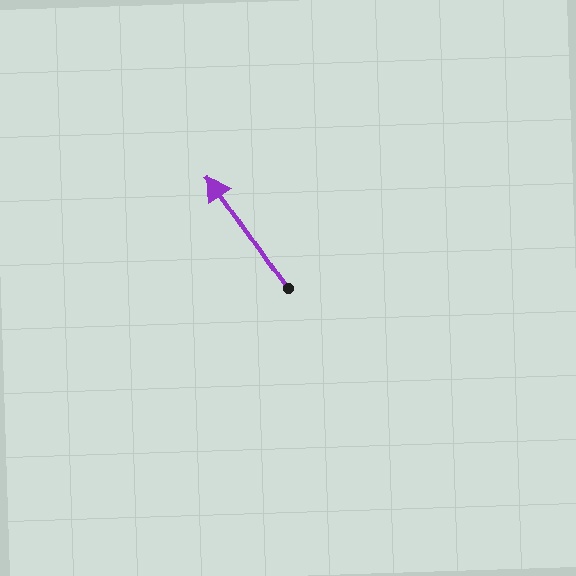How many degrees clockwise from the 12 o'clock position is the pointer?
Approximately 326 degrees.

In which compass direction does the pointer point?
Northwest.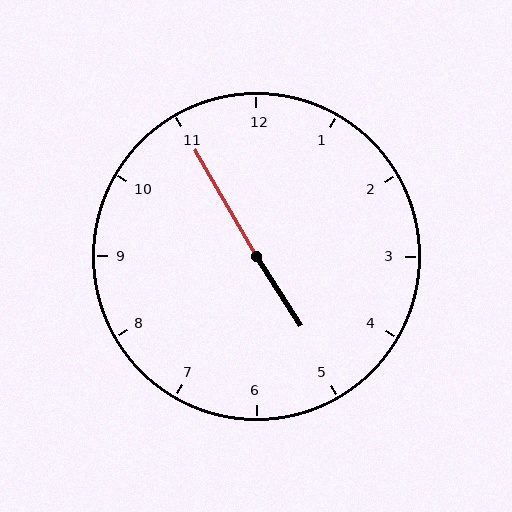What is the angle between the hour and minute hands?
Approximately 178 degrees.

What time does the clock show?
4:55.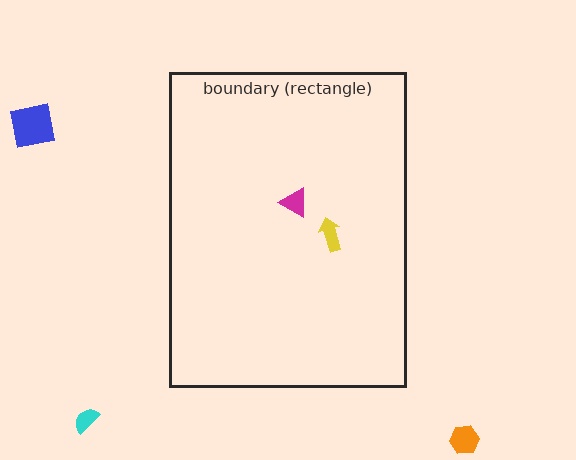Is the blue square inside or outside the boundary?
Outside.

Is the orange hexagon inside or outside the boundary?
Outside.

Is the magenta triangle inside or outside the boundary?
Inside.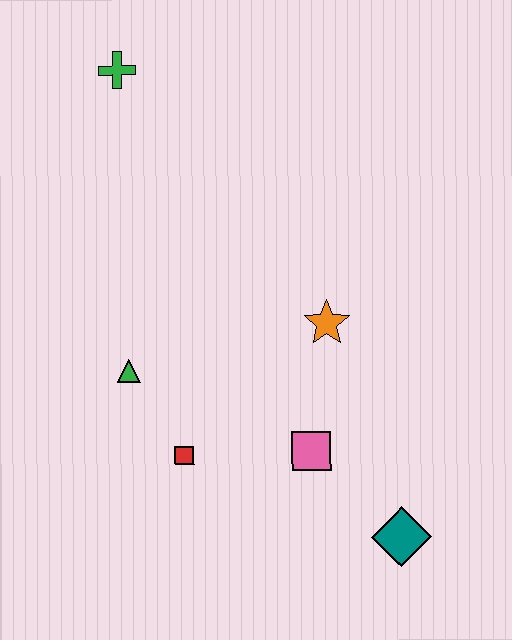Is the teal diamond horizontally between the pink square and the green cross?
No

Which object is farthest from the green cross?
The teal diamond is farthest from the green cross.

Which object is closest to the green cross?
The green triangle is closest to the green cross.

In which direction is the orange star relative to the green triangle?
The orange star is to the right of the green triangle.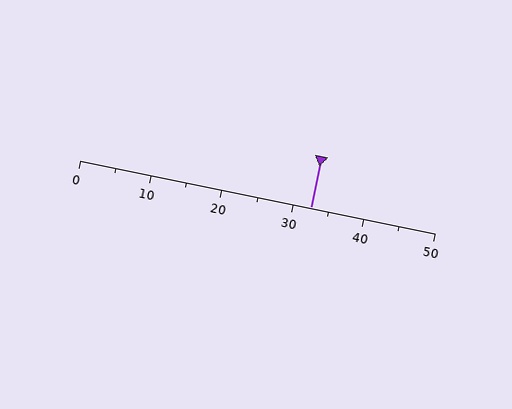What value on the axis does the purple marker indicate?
The marker indicates approximately 32.5.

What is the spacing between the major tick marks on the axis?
The major ticks are spaced 10 apart.